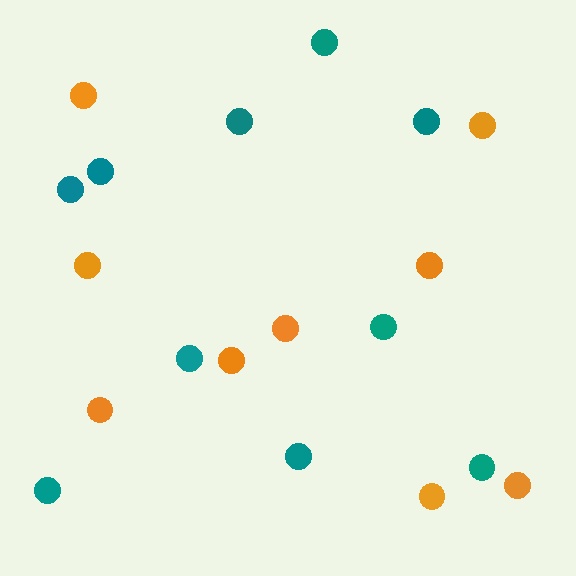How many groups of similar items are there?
There are 2 groups: one group of orange circles (9) and one group of teal circles (10).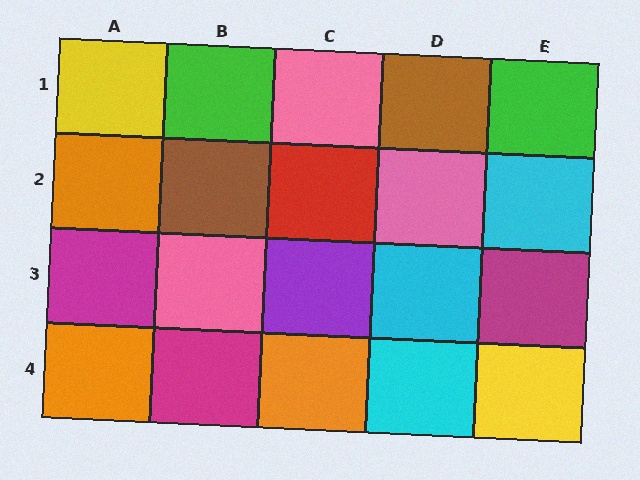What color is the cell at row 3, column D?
Cyan.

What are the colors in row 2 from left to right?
Orange, brown, red, pink, cyan.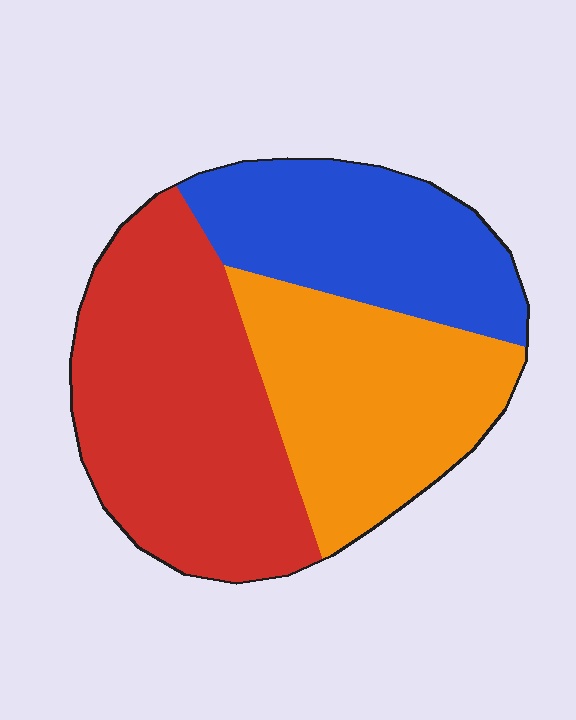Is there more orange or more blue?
Orange.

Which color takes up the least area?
Blue, at roughly 25%.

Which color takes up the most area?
Red, at roughly 40%.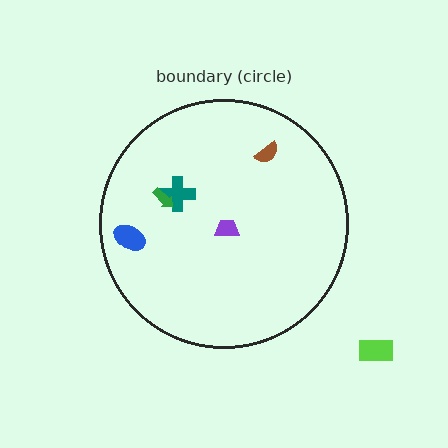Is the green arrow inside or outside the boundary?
Inside.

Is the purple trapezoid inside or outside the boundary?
Inside.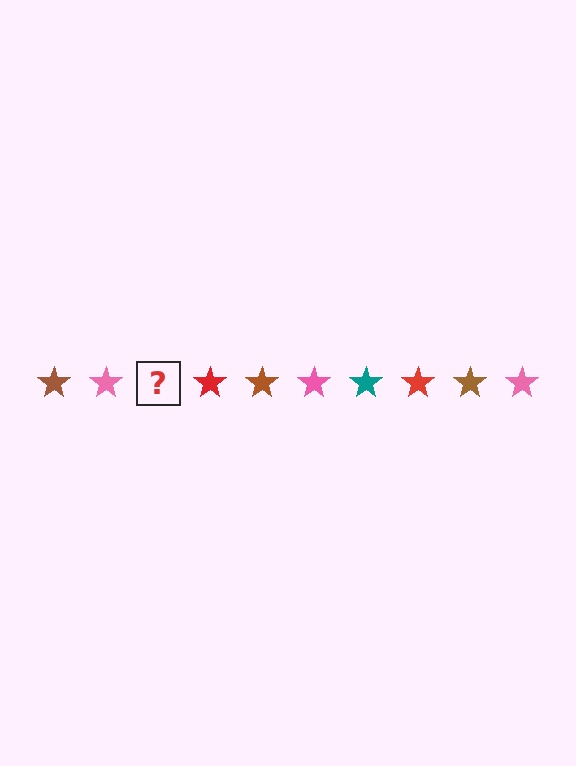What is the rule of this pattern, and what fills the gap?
The rule is that the pattern cycles through brown, pink, teal, red stars. The gap should be filled with a teal star.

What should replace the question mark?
The question mark should be replaced with a teal star.